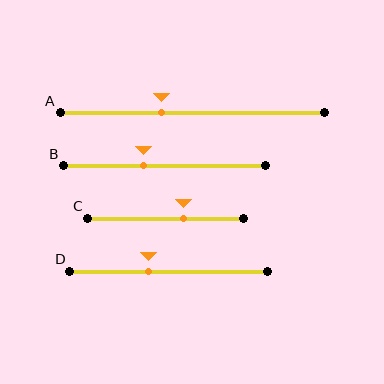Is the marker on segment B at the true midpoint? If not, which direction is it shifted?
No, the marker on segment B is shifted to the left by about 10% of the segment length.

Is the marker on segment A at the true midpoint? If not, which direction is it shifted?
No, the marker on segment A is shifted to the left by about 12% of the segment length.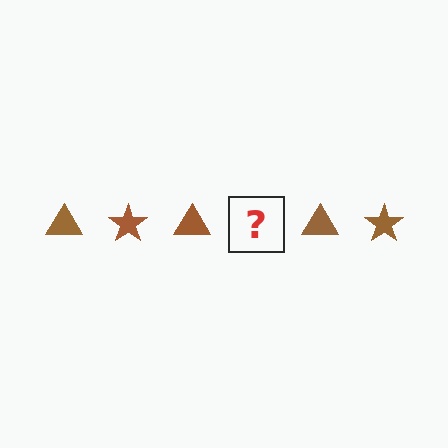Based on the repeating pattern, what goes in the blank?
The blank should be a brown star.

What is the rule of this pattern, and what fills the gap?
The rule is that the pattern cycles through triangle, star shapes in brown. The gap should be filled with a brown star.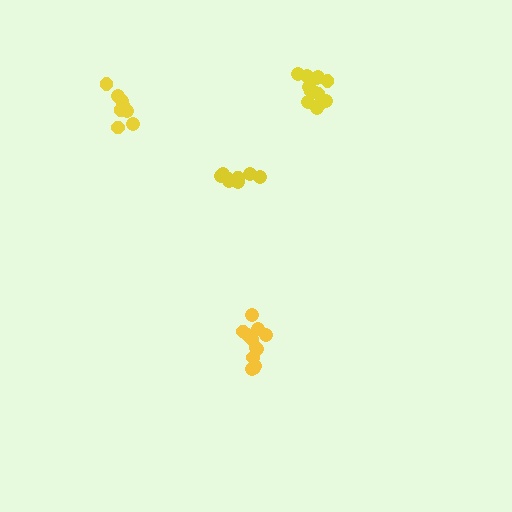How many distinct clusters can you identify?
There are 4 distinct clusters.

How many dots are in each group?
Group 1: 12 dots, Group 2: 8 dots, Group 3: 13 dots, Group 4: 8 dots (41 total).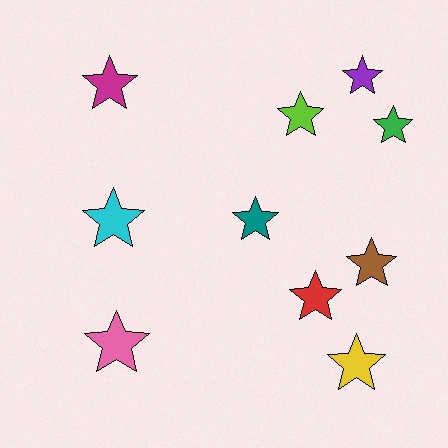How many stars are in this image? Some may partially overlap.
There are 10 stars.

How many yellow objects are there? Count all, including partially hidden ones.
There is 1 yellow object.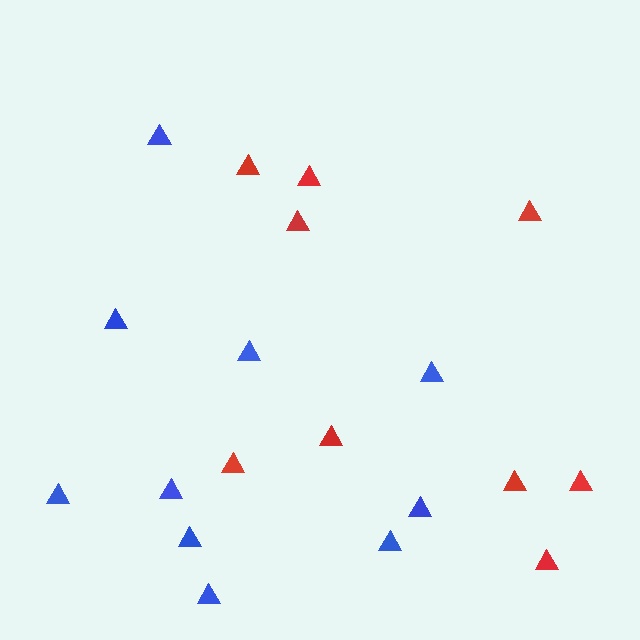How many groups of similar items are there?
There are 2 groups: one group of blue triangles (10) and one group of red triangles (9).